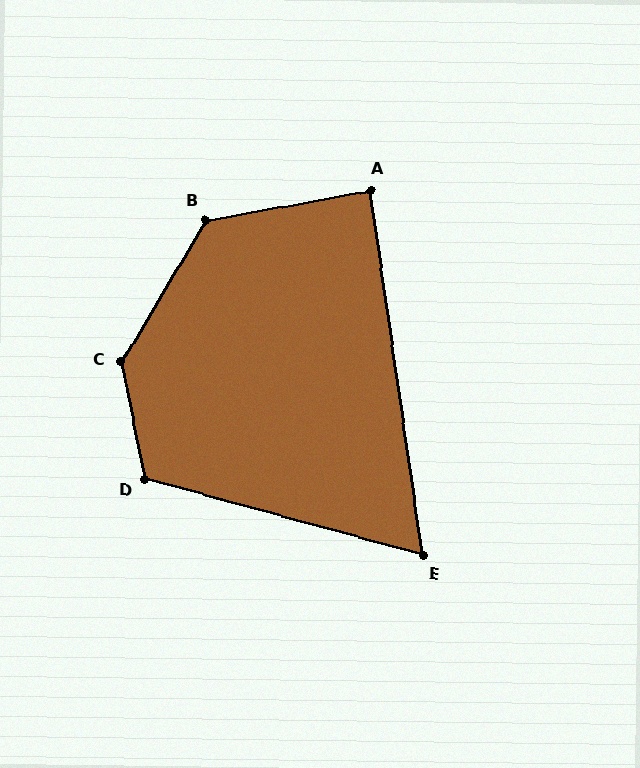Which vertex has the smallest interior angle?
E, at approximately 67 degrees.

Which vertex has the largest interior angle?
C, at approximately 138 degrees.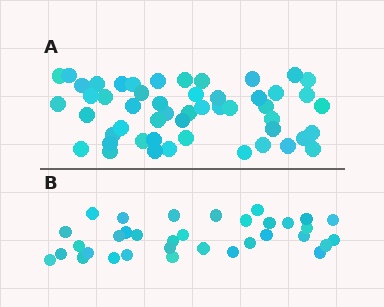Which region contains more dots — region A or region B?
Region A (the top region) has more dots.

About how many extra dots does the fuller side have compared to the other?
Region A has approximately 15 more dots than region B.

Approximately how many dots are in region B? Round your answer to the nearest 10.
About 30 dots. (The exact count is 34, which rounds to 30.)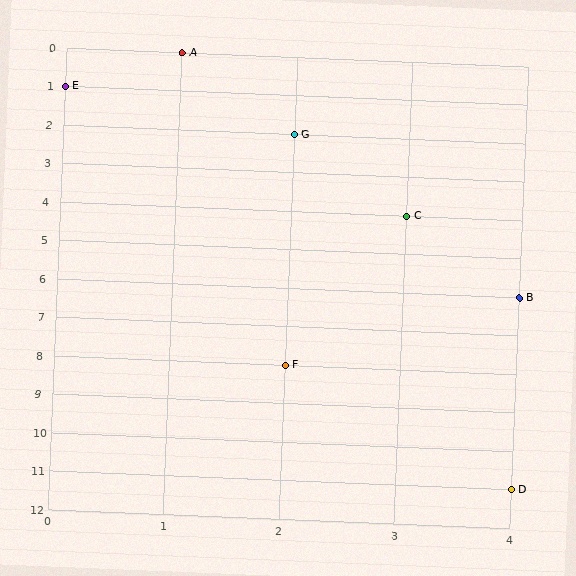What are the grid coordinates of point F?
Point F is at grid coordinates (2, 8).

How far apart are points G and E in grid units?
Points G and E are 2 columns and 1 row apart (about 2.2 grid units diagonally).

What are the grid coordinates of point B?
Point B is at grid coordinates (4, 6).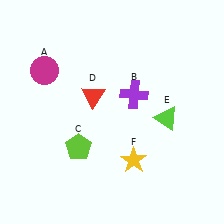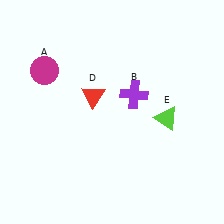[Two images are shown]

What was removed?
The yellow star (F), the lime pentagon (C) were removed in Image 2.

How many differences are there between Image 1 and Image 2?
There are 2 differences between the two images.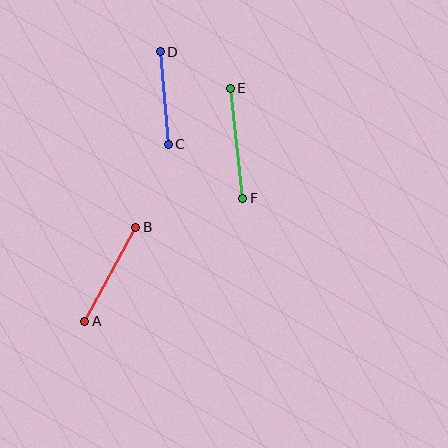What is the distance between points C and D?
The distance is approximately 93 pixels.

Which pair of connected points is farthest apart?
Points E and F are farthest apart.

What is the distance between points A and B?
The distance is approximately 107 pixels.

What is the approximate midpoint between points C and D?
The midpoint is at approximately (164, 98) pixels.